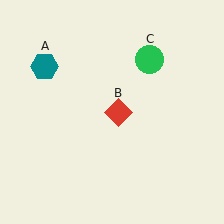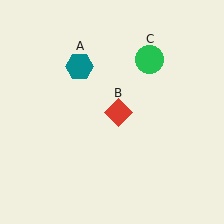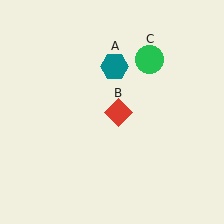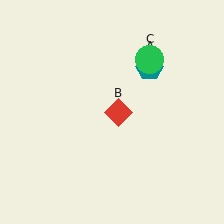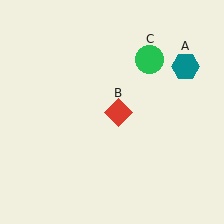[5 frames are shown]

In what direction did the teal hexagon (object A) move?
The teal hexagon (object A) moved right.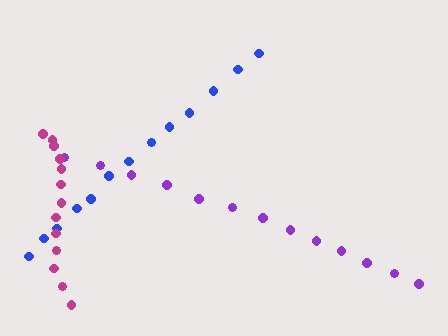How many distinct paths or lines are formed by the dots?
There are 3 distinct paths.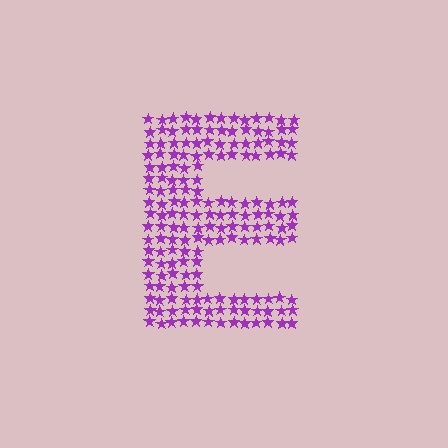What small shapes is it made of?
It is made of small stars.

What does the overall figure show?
The overall figure shows the letter E.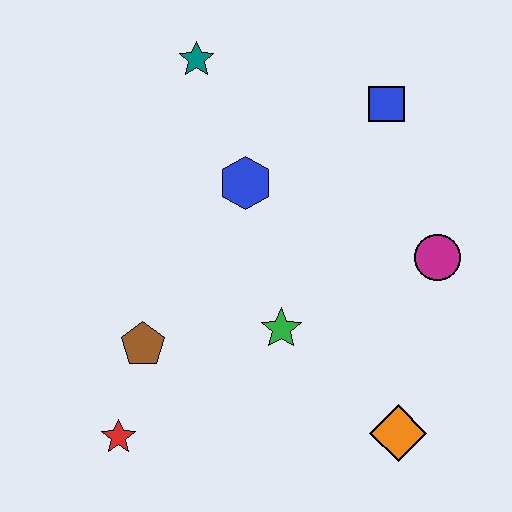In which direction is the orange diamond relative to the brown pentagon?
The orange diamond is to the right of the brown pentagon.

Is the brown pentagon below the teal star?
Yes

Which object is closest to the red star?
The brown pentagon is closest to the red star.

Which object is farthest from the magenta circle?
The red star is farthest from the magenta circle.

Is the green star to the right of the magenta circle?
No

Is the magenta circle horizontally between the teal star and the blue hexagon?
No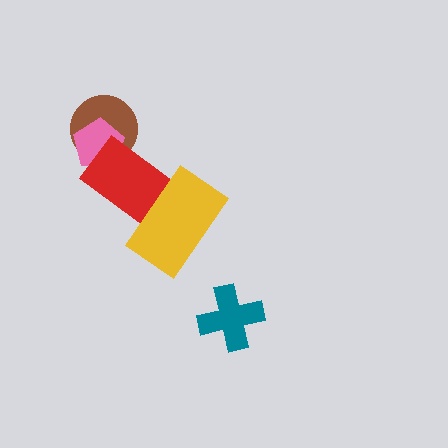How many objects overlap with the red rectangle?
3 objects overlap with the red rectangle.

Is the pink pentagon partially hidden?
Yes, it is partially covered by another shape.